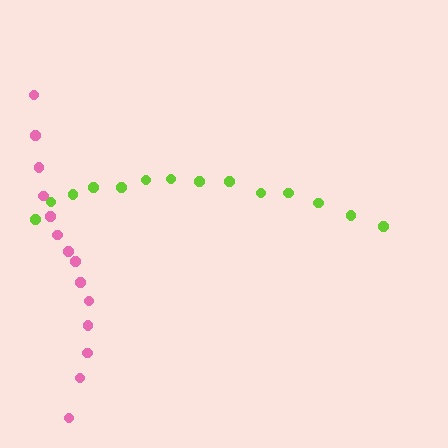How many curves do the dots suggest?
There are 2 distinct paths.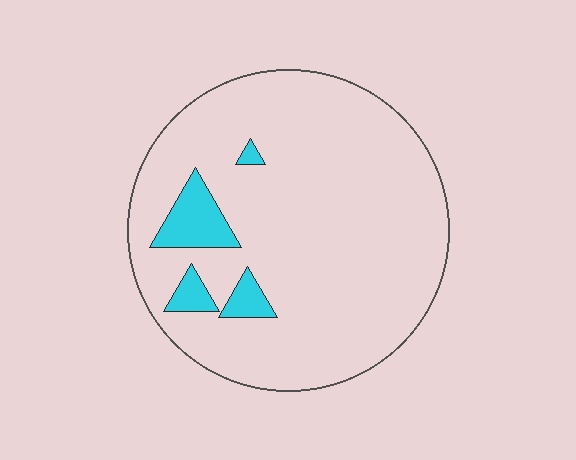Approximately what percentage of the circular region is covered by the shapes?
Approximately 10%.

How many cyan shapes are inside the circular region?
4.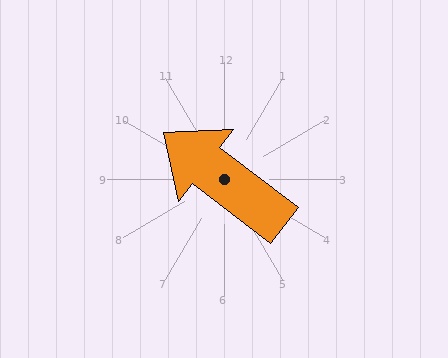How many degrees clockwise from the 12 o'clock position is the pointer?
Approximately 307 degrees.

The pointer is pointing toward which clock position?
Roughly 10 o'clock.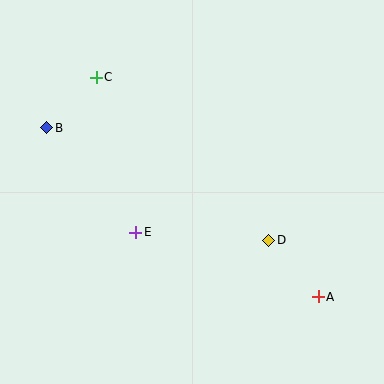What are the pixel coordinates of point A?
Point A is at (318, 297).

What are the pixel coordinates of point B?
Point B is at (47, 128).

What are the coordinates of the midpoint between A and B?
The midpoint between A and B is at (183, 212).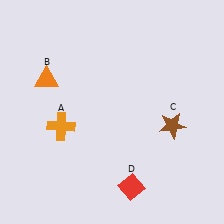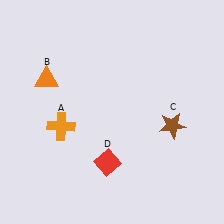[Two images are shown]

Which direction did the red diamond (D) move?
The red diamond (D) moved up.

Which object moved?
The red diamond (D) moved up.